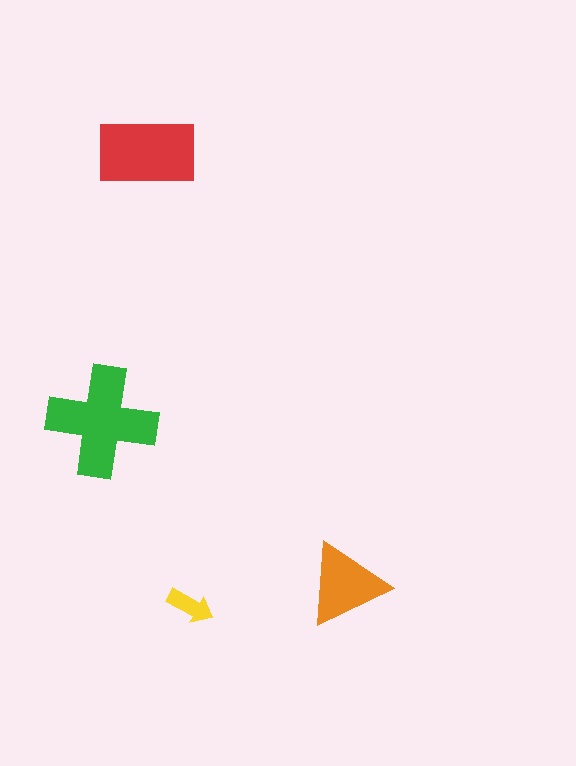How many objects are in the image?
There are 4 objects in the image.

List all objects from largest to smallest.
The green cross, the red rectangle, the orange triangle, the yellow arrow.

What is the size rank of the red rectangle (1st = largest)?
2nd.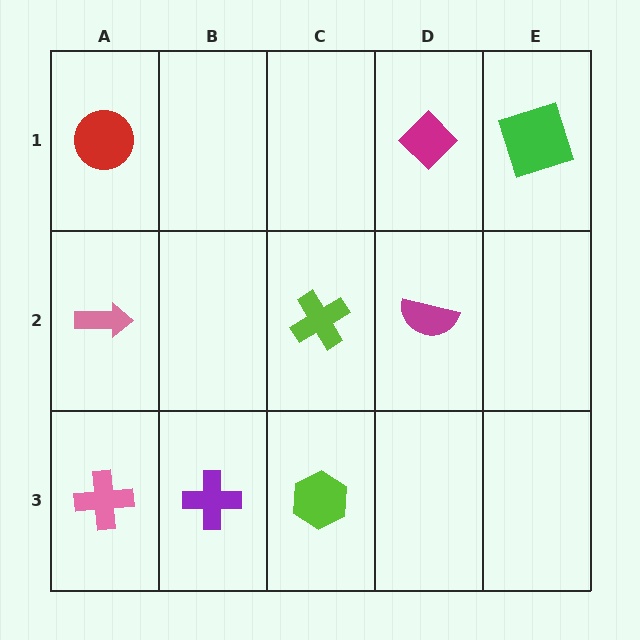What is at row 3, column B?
A purple cross.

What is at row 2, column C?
A lime cross.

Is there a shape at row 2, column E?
No, that cell is empty.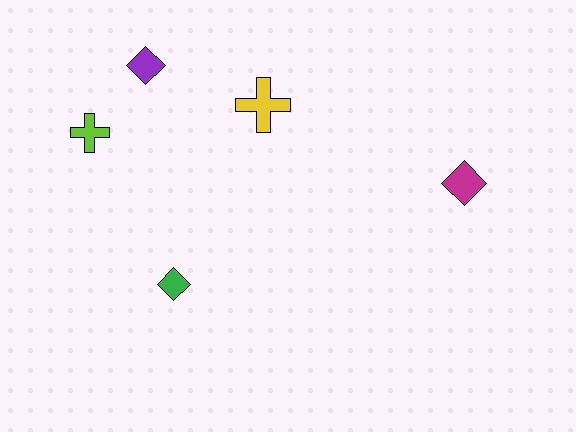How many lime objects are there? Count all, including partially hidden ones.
There is 1 lime object.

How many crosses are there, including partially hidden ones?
There are 2 crosses.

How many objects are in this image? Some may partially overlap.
There are 5 objects.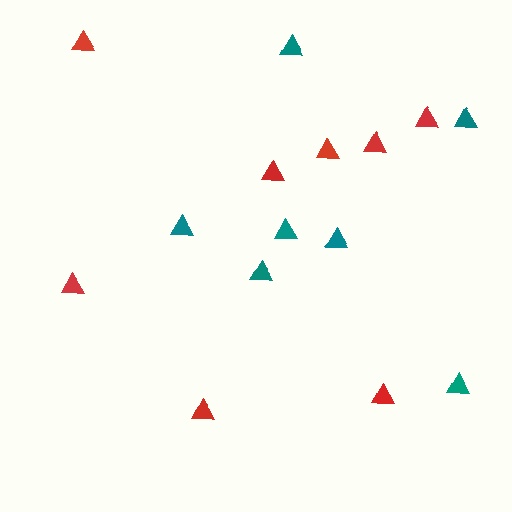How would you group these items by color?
There are 2 groups: one group of red triangles (8) and one group of teal triangles (7).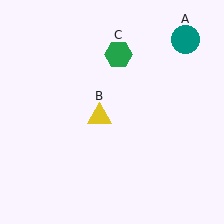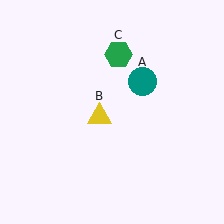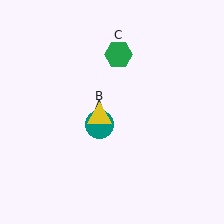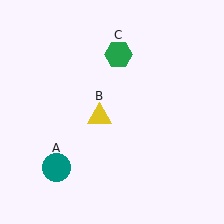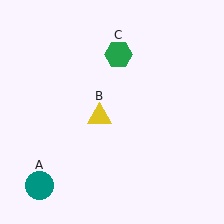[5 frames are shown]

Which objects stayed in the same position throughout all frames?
Yellow triangle (object B) and green hexagon (object C) remained stationary.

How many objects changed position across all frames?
1 object changed position: teal circle (object A).